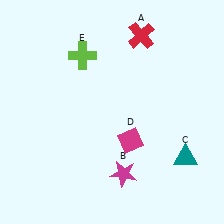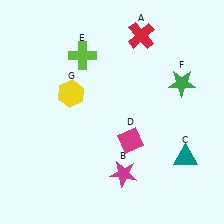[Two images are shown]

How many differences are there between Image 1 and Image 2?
There are 2 differences between the two images.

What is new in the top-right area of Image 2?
A green star (F) was added in the top-right area of Image 2.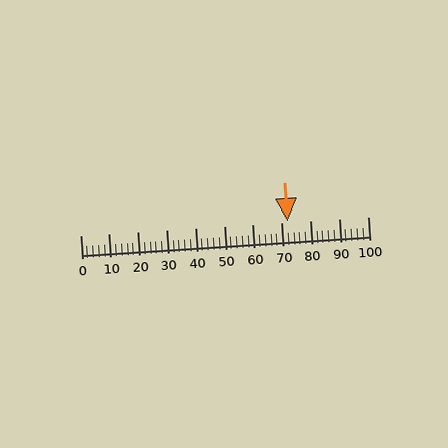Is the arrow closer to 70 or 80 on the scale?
The arrow is closer to 70.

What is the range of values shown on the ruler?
The ruler shows values from 0 to 100.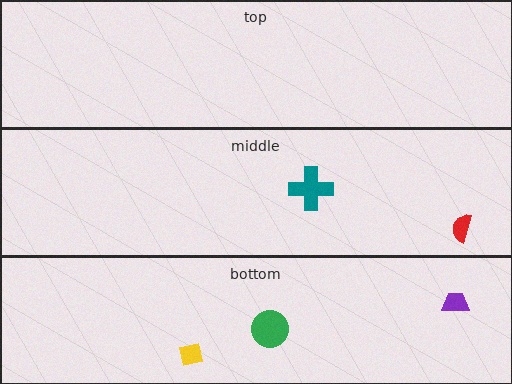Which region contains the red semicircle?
The middle region.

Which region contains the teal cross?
The middle region.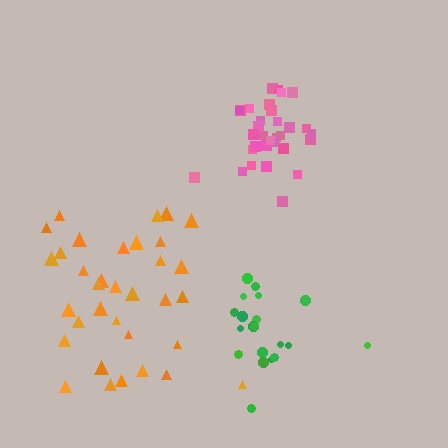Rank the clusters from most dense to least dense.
pink, green, orange.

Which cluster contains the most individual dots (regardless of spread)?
Orange (34).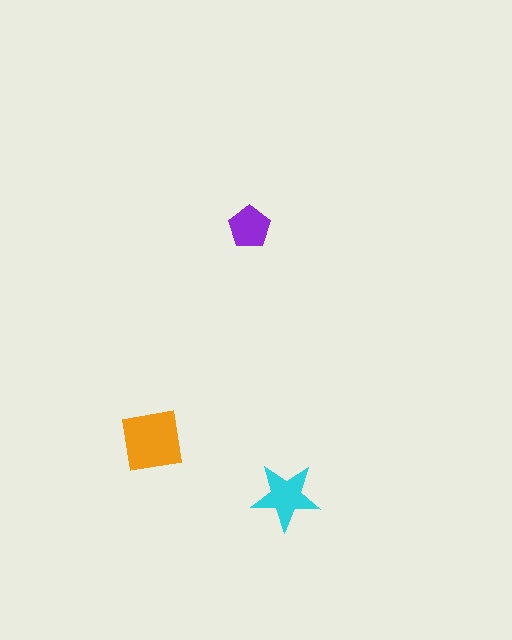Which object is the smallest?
The purple pentagon.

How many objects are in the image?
There are 3 objects in the image.